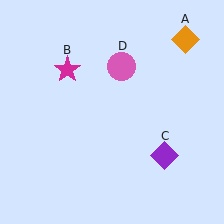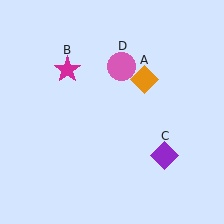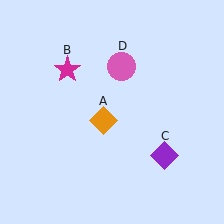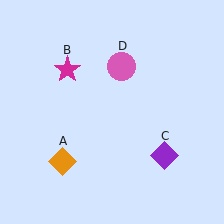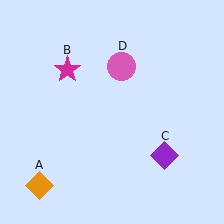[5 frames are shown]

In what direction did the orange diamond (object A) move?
The orange diamond (object A) moved down and to the left.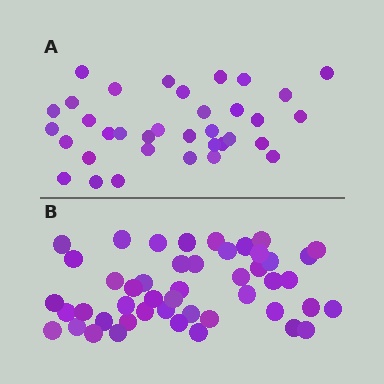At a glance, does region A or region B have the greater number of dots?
Region B (the bottom region) has more dots.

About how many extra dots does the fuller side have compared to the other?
Region B has roughly 12 or so more dots than region A.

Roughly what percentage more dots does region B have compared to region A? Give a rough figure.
About 35% more.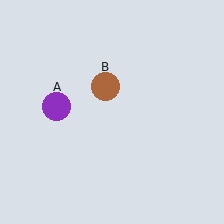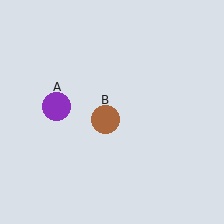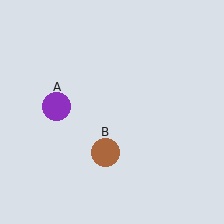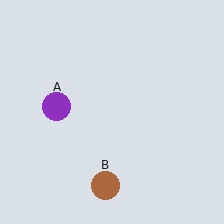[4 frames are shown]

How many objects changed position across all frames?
1 object changed position: brown circle (object B).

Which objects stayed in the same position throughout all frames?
Purple circle (object A) remained stationary.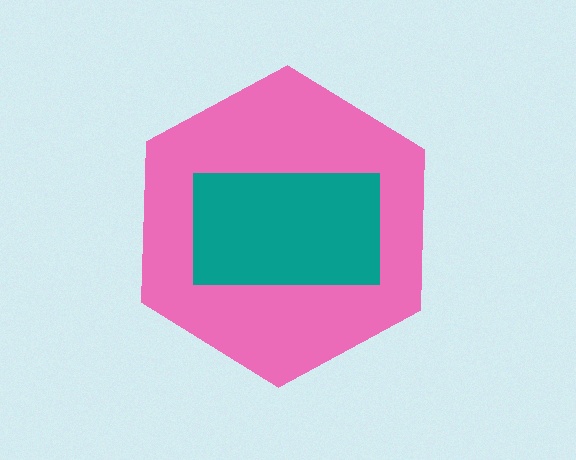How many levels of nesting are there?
2.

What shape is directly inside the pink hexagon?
The teal rectangle.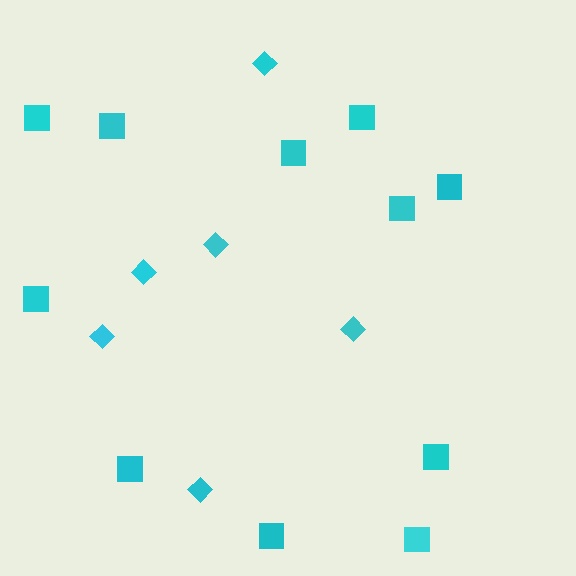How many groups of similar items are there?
There are 2 groups: one group of diamonds (6) and one group of squares (11).